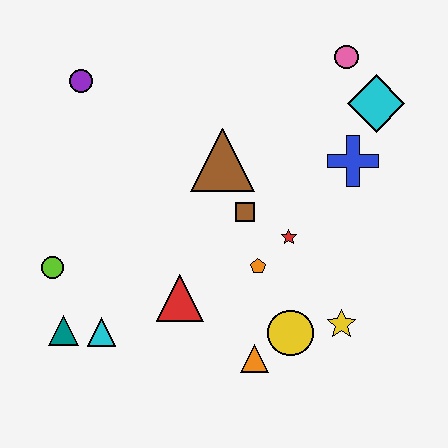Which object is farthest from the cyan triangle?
The pink circle is farthest from the cyan triangle.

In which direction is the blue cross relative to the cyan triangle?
The blue cross is to the right of the cyan triangle.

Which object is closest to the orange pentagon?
The red star is closest to the orange pentagon.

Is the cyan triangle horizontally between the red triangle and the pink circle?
No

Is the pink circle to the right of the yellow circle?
Yes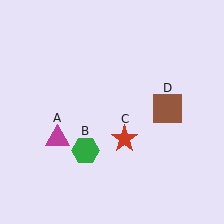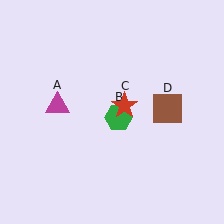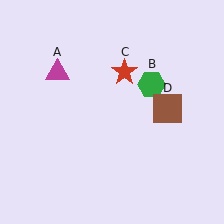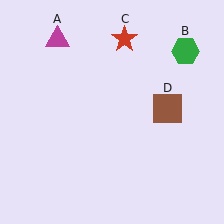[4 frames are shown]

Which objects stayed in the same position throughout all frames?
Brown square (object D) remained stationary.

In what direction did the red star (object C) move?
The red star (object C) moved up.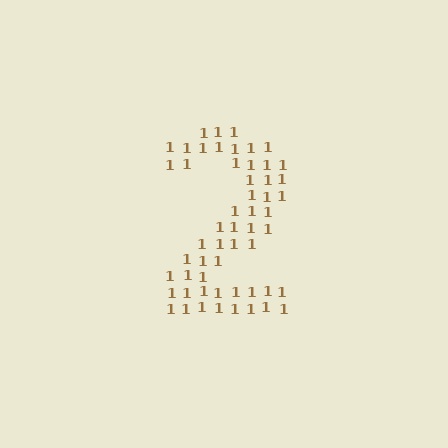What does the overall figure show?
The overall figure shows the digit 2.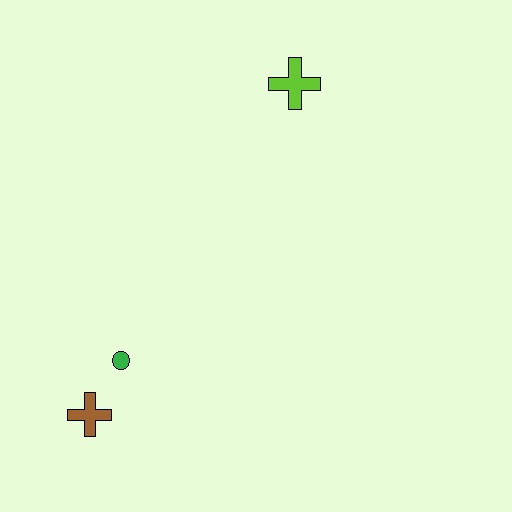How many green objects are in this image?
There is 1 green object.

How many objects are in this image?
There are 3 objects.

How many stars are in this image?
There are no stars.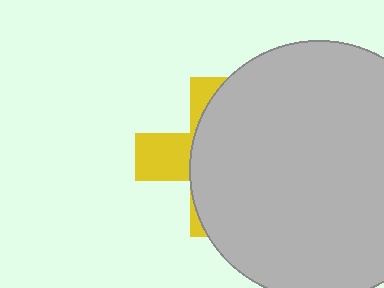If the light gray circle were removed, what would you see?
You would see the complete yellow cross.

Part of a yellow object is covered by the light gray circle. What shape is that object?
It is a cross.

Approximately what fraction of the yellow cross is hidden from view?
Roughly 69% of the yellow cross is hidden behind the light gray circle.